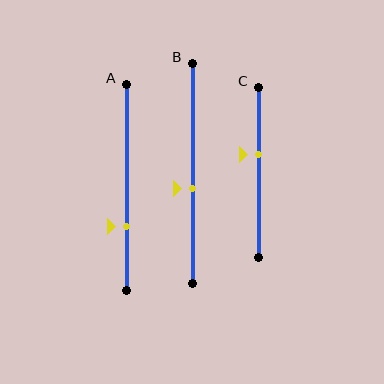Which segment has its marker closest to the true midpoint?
Segment B has its marker closest to the true midpoint.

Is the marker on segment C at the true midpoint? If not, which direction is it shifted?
No, the marker on segment C is shifted upward by about 11% of the segment length.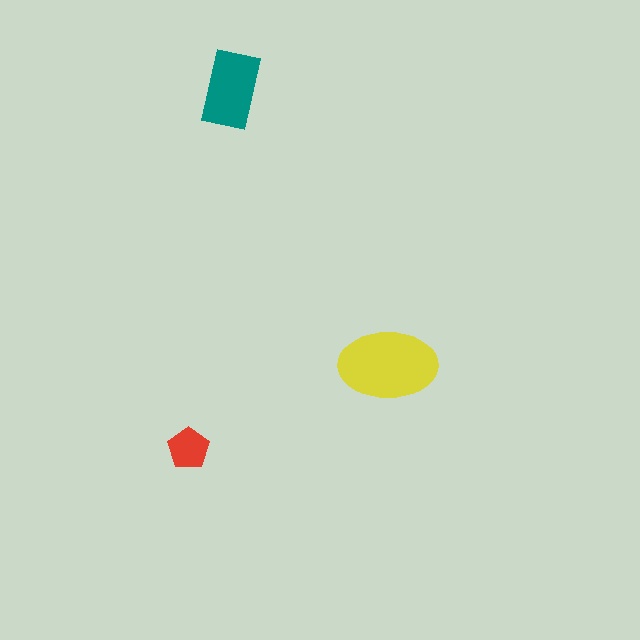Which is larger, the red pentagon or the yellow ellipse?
The yellow ellipse.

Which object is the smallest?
The red pentagon.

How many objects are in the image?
There are 3 objects in the image.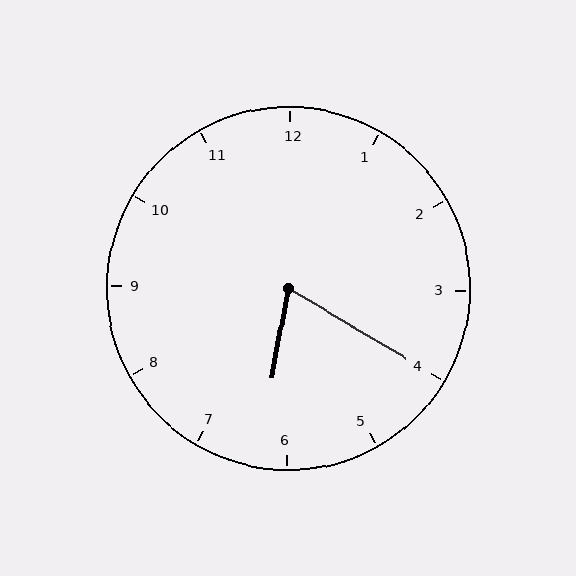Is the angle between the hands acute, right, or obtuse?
It is acute.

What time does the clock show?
6:20.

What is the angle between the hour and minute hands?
Approximately 70 degrees.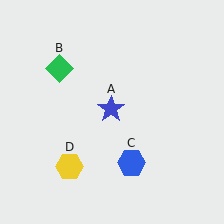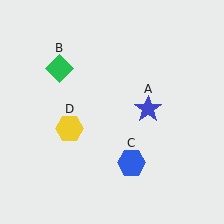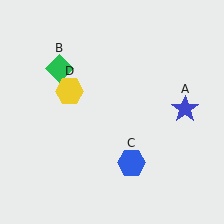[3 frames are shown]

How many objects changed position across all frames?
2 objects changed position: blue star (object A), yellow hexagon (object D).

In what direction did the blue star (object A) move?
The blue star (object A) moved right.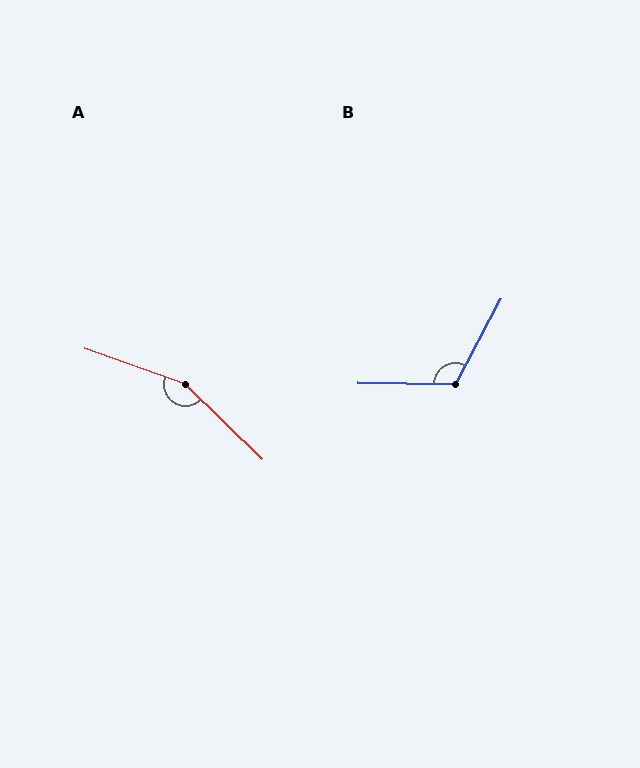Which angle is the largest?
A, at approximately 155 degrees.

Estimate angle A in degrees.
Approximately 155 degrees.